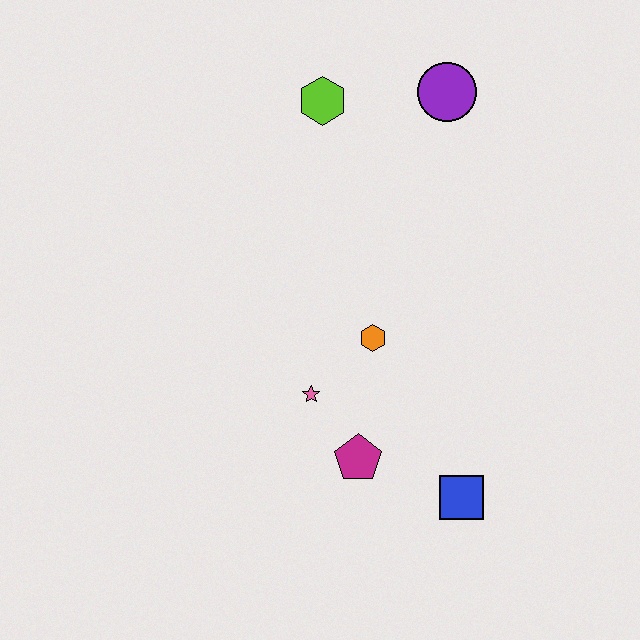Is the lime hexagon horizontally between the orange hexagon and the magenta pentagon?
No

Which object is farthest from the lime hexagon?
The blue square is farthest from the lime hexagon.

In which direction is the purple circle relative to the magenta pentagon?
The purple circle is above the magenta pentagon.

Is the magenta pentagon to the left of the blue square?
Yes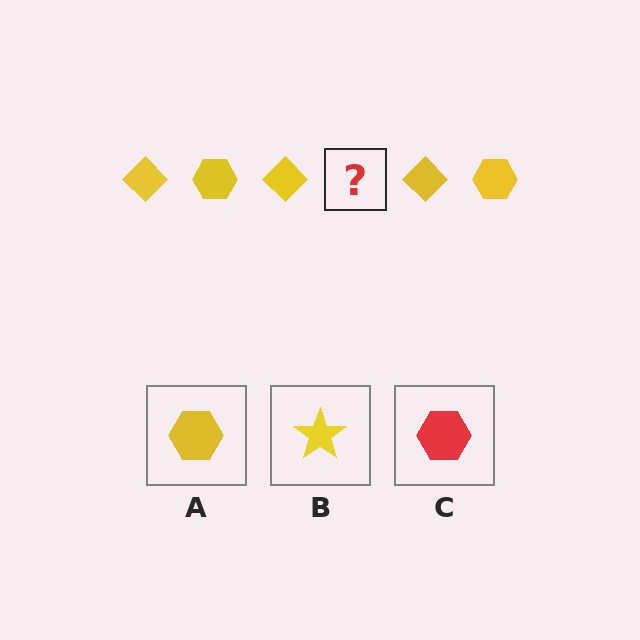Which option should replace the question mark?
Option A.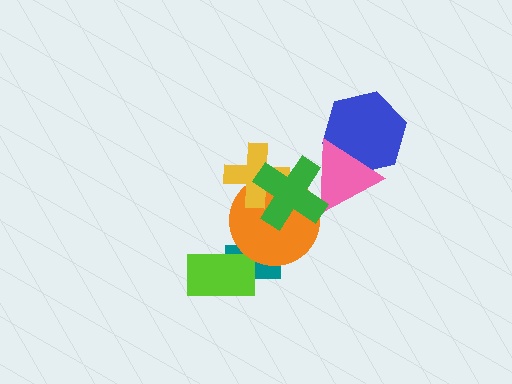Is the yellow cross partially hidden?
Yes, it is partially covered by another shape.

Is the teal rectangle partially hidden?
Yes, it is partially covered by another shape.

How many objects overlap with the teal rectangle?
2 objects overlap with the teal rectangle.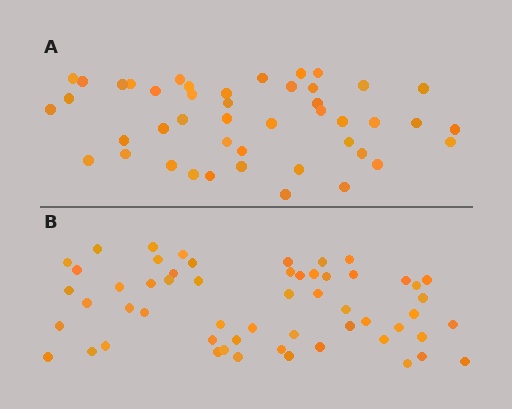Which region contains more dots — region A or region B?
Region B (the bottom region) has more dots.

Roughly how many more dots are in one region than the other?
Region B has roughly 12 or so more dots than region A.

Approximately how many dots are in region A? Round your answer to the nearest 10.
About 40 dots. (The exact count is 45, which rounds to 40.)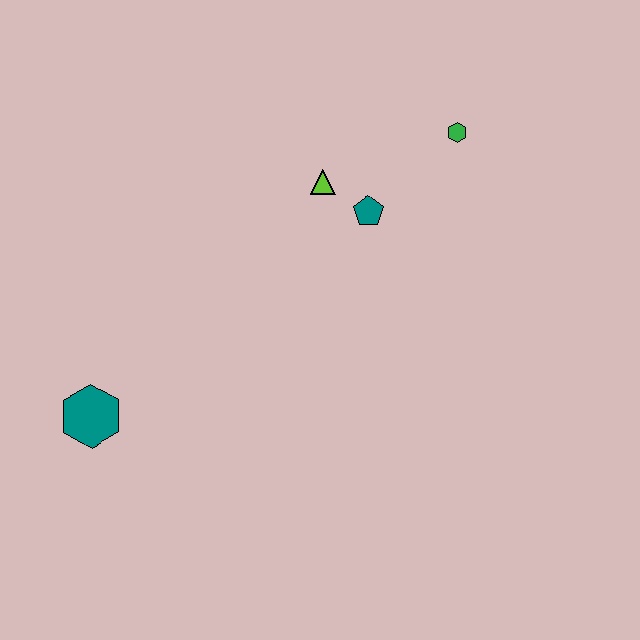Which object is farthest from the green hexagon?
The teal hexagon is farthest from the green hexagon.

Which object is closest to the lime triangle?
The teal pentagon is closest to the lime triangle.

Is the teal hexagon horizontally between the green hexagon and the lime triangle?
No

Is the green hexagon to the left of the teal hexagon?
No